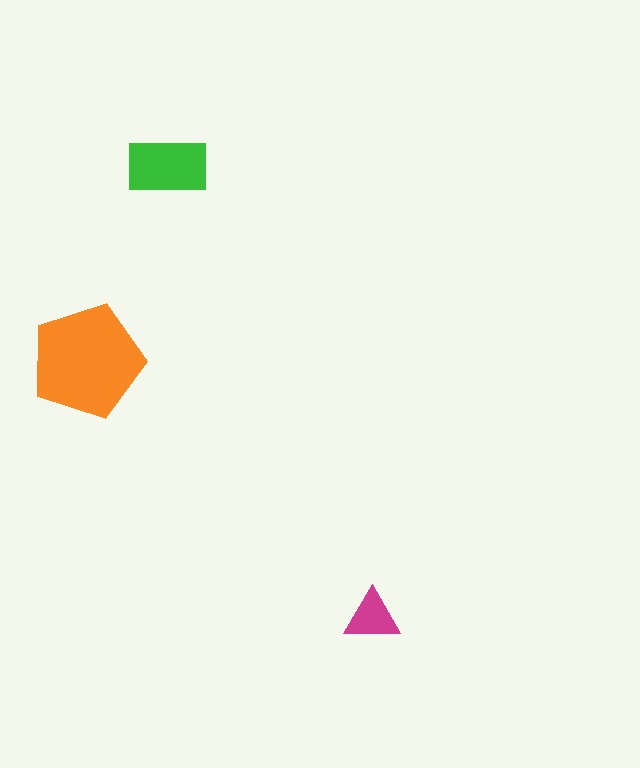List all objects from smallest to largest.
The magenta triangle, the green rectangle, the orange pentagon.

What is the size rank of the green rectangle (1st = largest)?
2nd.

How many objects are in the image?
There are 3 objects in the image.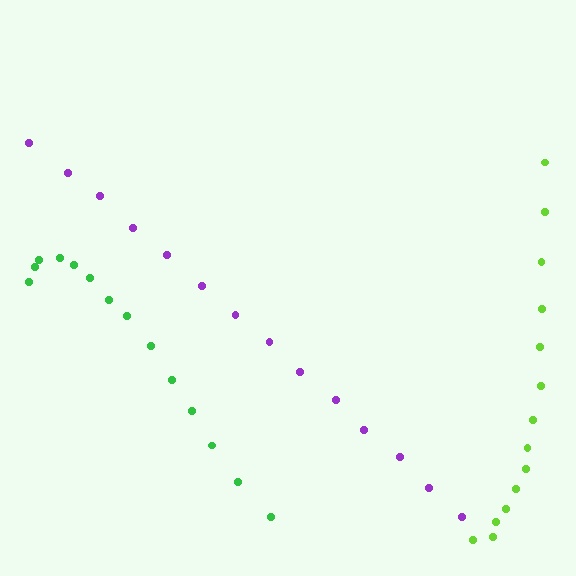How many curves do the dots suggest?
There are 3 distinct paths.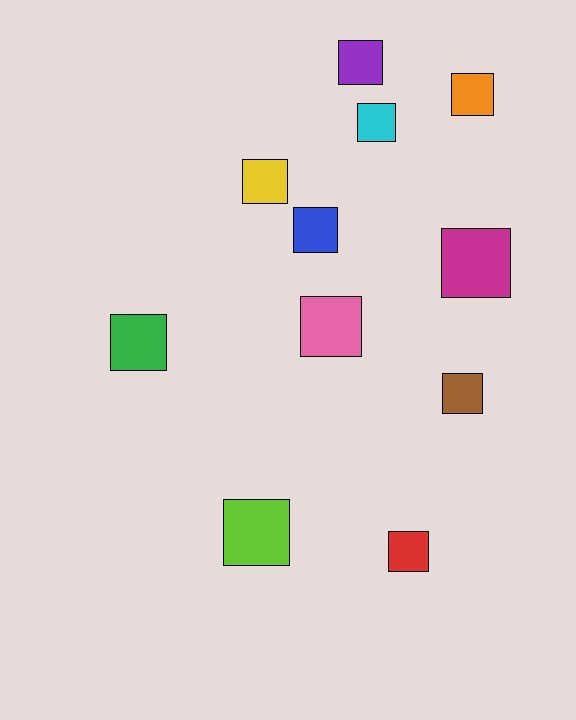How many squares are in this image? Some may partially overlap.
There are 11 squares.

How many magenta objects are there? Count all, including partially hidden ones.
There is 1 magenta object.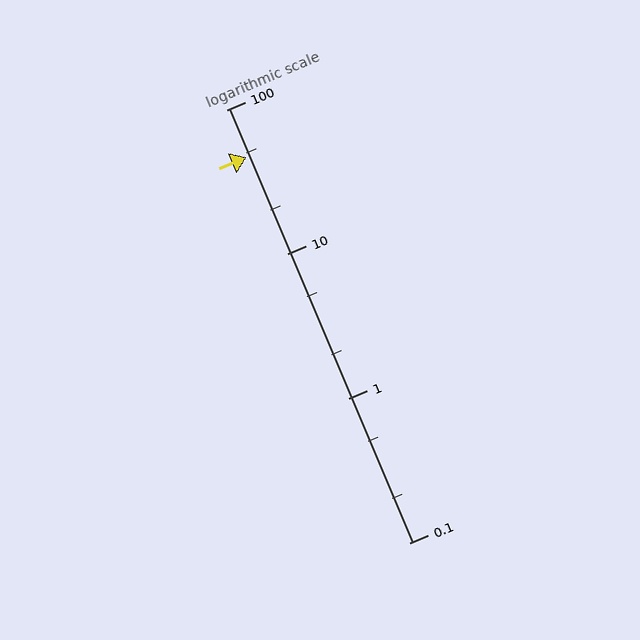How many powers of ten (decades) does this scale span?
The scale spans 3 decades, from 0.1 to 100.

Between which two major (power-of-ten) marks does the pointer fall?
The pointer is between 10 and 100.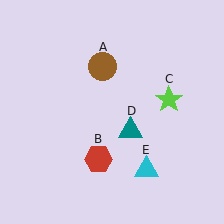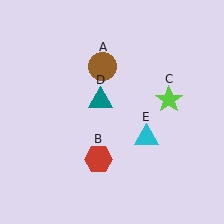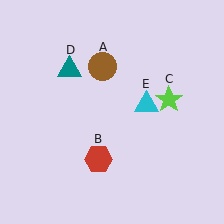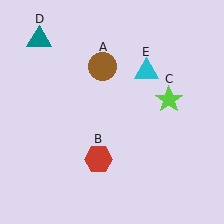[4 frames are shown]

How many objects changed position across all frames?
2 objects changed position: teal triangle (object D), cyan triangle (object E).